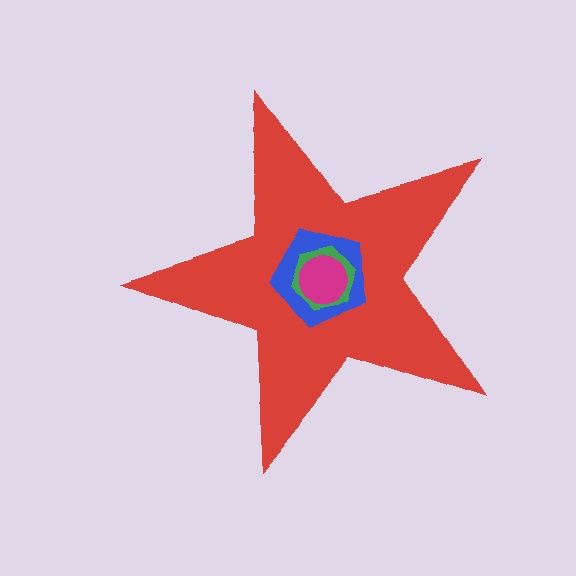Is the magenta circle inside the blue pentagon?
Yes.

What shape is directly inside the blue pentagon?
The green hexagon.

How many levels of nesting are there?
4.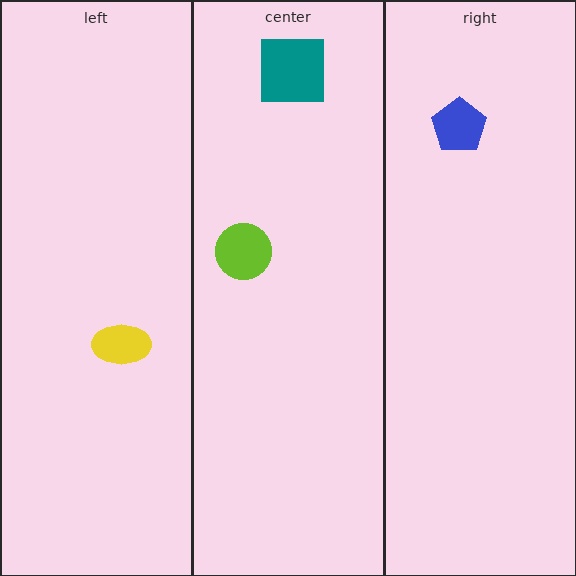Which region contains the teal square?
The center region.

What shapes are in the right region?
The blue pentagon.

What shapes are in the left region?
The yellow ellipse.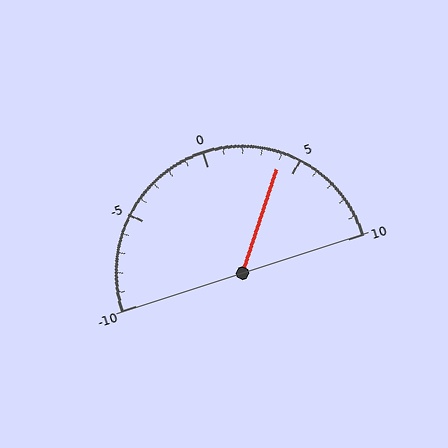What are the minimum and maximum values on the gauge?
The gauge ranges from -10 to 10.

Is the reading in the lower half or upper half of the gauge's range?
The reading is in the upper half of the range (-10 to 10).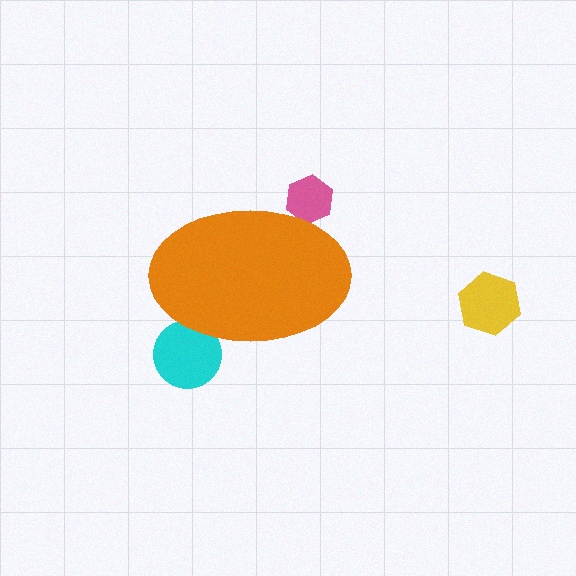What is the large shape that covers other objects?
An orange ellipse.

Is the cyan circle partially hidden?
Yes, the cyan circle is partially hidden behind the orange ellipse.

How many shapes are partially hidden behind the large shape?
2 shapes are partially hidden.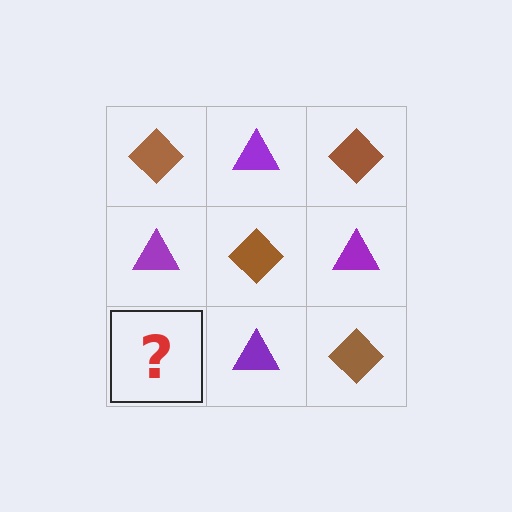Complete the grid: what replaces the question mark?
The question mark should be replaced with a brown diamond.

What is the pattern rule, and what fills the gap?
The rule is that it alternates brown diamond and purple triangle in a checkerboard pattern. The gap should be filled with a brown diamond.